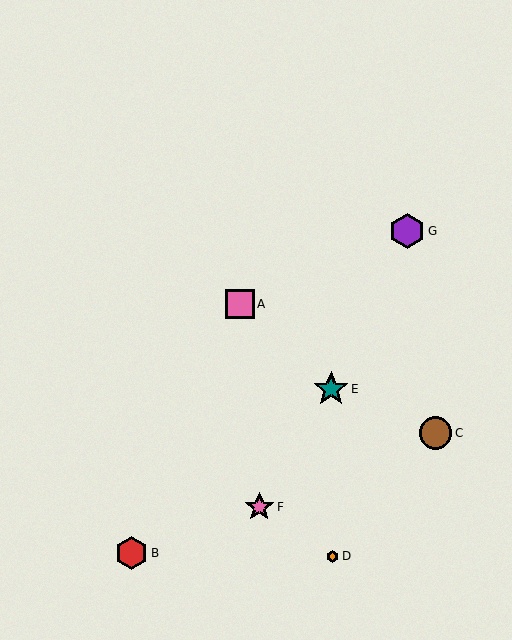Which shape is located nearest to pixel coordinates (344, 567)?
The orange hexagon (labeled D) at (333, 556) is nearest to that location.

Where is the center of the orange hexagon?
The center of the orange hexagon is at (333, 556).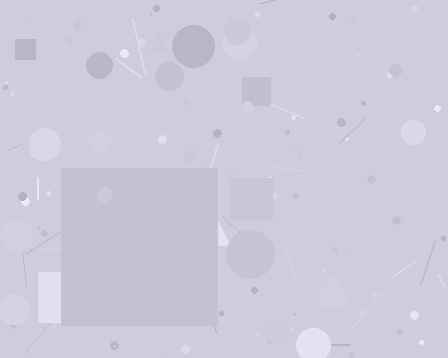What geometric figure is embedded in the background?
A square is embedded in the background.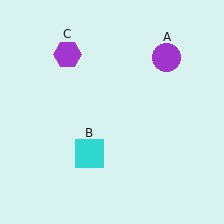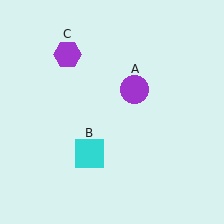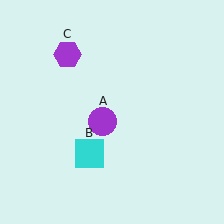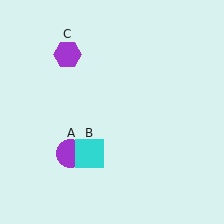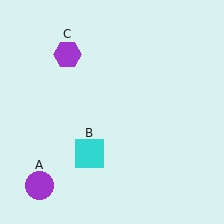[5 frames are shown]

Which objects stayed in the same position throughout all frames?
Cyan square (object B) and purple hexagon (object C) remained stationary.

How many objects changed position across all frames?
1 object changed position: purple circle (object A).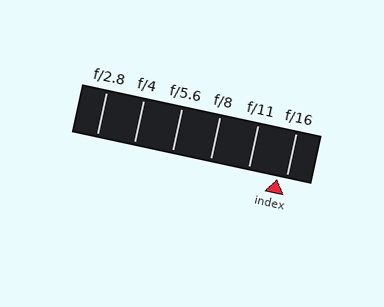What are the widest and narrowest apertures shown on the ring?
The widest aperture shown is f/2.8 and the narrowest is f/16.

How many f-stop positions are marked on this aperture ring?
There are 6 f-stop positions marked.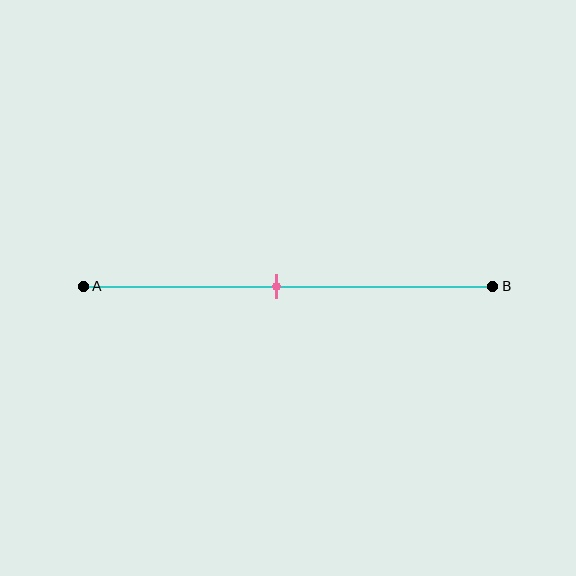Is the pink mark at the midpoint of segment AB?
Yes, the mark is approximately at the midpoint.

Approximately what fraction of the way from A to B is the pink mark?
The pink mark is approximately 45% of the way from A to B.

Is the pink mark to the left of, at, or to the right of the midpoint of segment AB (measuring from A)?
The pink mark is approximately at the midpoint of segment AB.